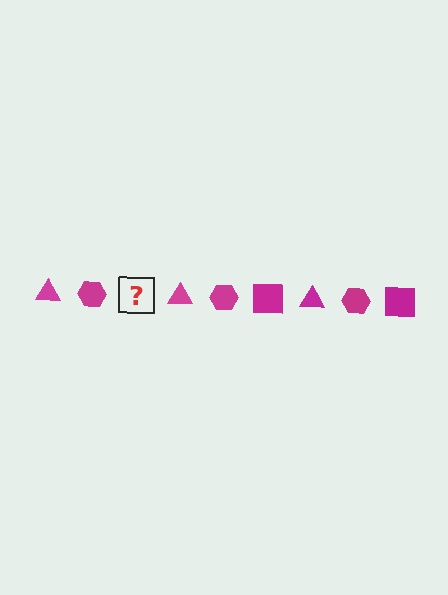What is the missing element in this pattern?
The missing element is a magenta square.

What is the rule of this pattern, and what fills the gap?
The rule is that the pattern cycles through triangle, hexagon, square shapes in magenta. The gap should be filled with a magenta square.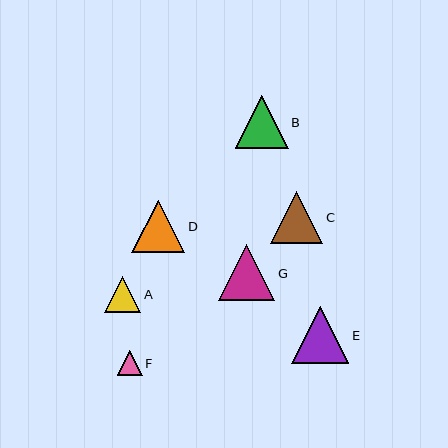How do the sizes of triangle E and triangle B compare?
Triangle E and triangle B are approximately the same size.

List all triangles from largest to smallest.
From largest to smallest: G, E, B, D, C, A, F.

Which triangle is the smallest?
Triangle F is the smallest with a size of approximately 25 pixels.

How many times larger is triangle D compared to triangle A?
Triangle D is approximately 1.5 times the size of triangle A.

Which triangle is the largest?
Triangle G is the largest with a size of approximately 57 pixels.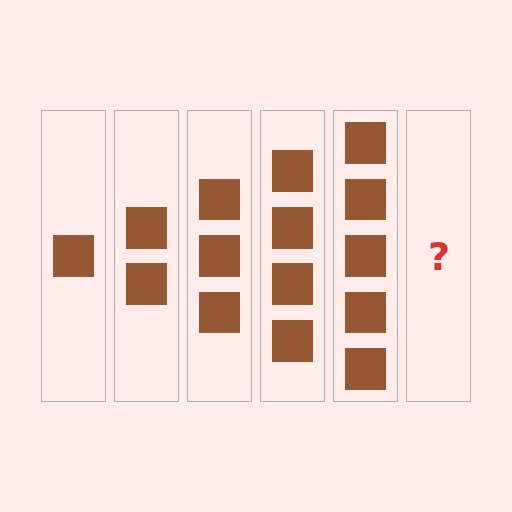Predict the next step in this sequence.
The next step is 6 squares.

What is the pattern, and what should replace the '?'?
The pattern is that each step adds one more square. The '?' should be 6 squares.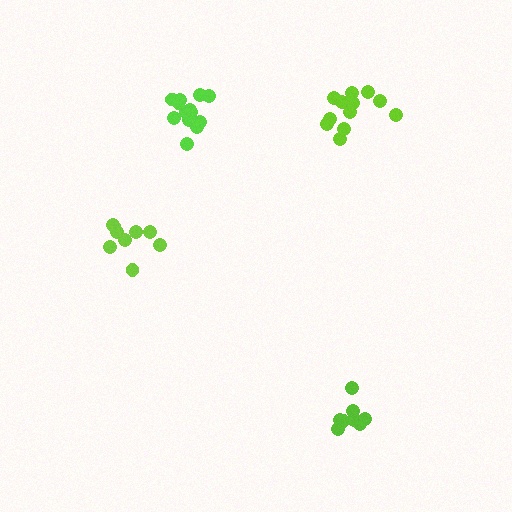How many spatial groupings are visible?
There are 4 spatial groupings.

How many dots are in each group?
Group 1: 9 dots, Group 2: 13 dots, Group 3: 8 dots, Group 4: 12 dots (42 total).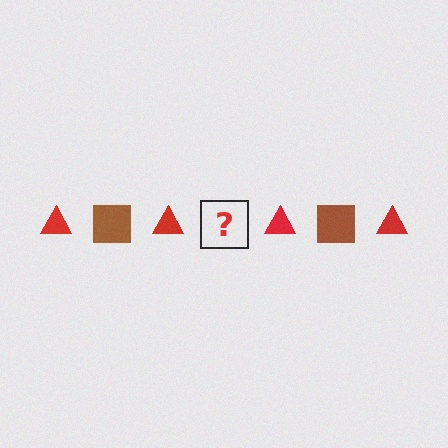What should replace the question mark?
The question mark should be replaced with a brown square.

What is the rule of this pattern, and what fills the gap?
The rule is that the pattern alternates between red triangle and brown square. The gap should be filled with a brown square.